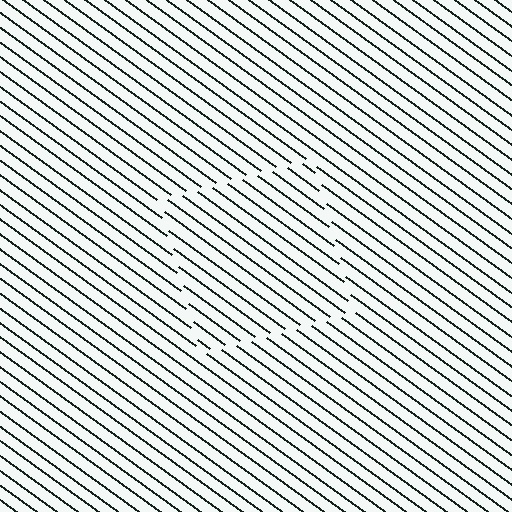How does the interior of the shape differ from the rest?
The interior of the shape contains the same grating, shifted by half a period — the contour is defined by the phase discontinuity where line-ends from the inner and outer gratings abut.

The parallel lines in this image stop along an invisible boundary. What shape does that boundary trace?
An illusory square. The interior of the shape contains the same grating, shifted by half a period — the contour is defined by the phase discontinuity where line-ends from the inner and outer gratings abut.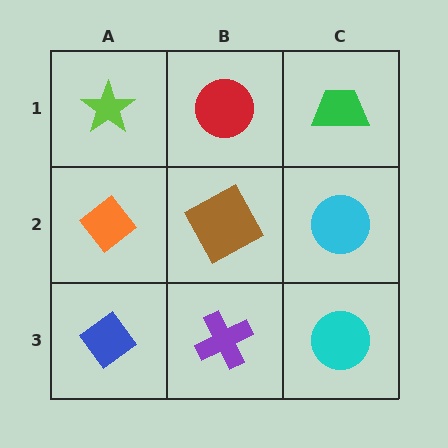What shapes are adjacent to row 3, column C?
A cyan circle (row 2, column C), a purple cross (row 3, column B).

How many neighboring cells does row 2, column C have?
3.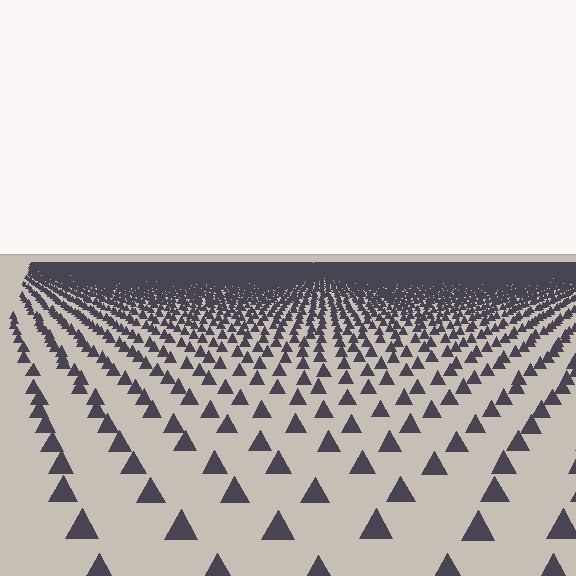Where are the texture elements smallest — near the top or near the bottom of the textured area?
Near the top.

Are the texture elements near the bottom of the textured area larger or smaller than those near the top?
Larger. Near the bottom, elements are closer to the viewer and appear at a bigger on-screen size.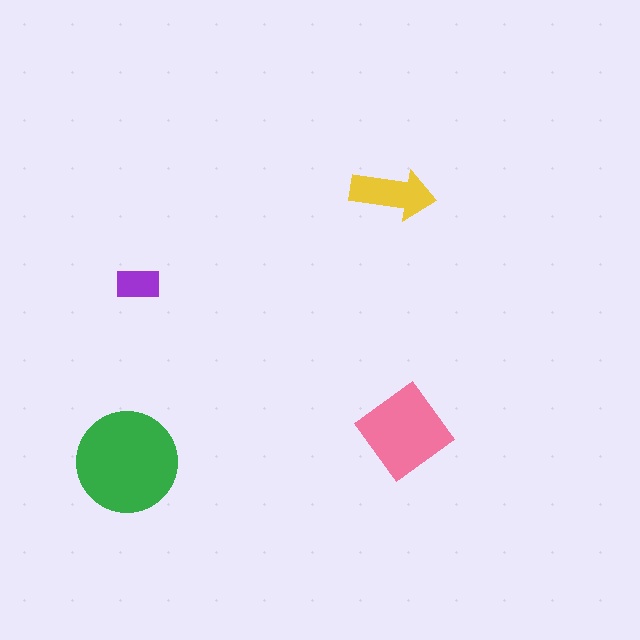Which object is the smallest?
The purple rectangle.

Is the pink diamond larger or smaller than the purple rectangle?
Larger.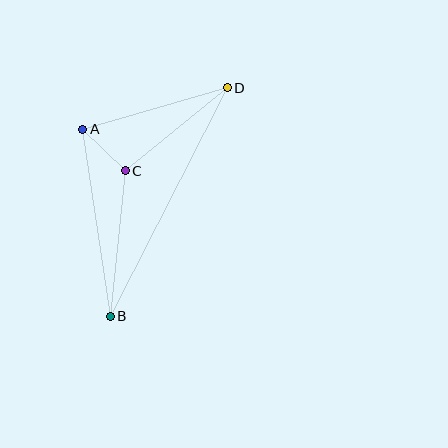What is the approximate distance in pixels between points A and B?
The distance between A and B is approximately 189 pixels.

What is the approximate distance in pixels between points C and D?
The distance between C and D is approximately 132 pixels.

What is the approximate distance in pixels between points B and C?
The distance between B and C is approximately 147 pixels.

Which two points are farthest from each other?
Points B and D are farthest from each other.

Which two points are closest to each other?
Points A and C are closest to each other.